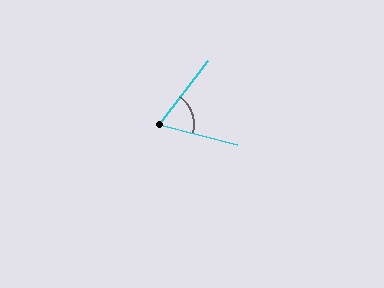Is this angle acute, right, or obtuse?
It is acute.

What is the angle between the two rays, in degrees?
Approximately 67 degrees.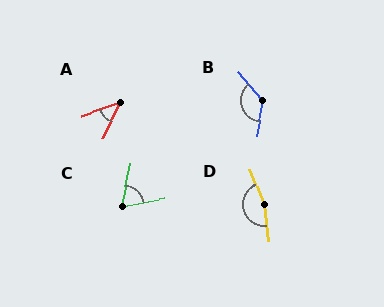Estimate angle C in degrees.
Approximately 68 degrees.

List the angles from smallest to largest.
A (43°), C (68°), B (131°), D (165°).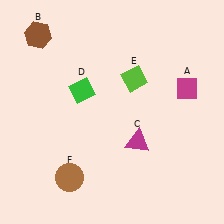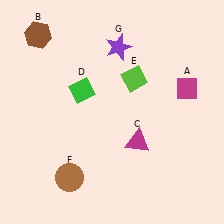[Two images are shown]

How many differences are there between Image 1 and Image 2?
There is 1 difference between the two images.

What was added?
A purple star (G) was added in Image 2.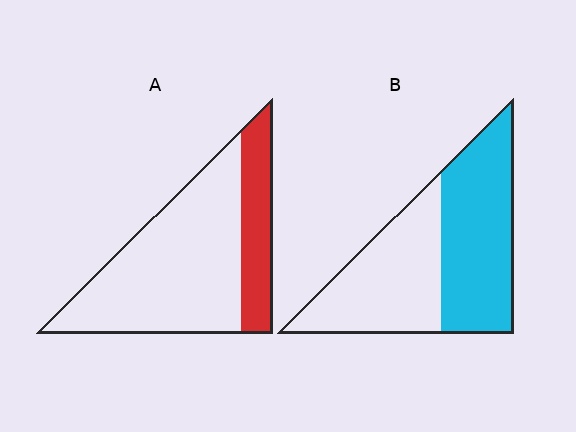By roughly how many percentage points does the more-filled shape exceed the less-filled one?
By roughly 25 percentage points (B over A).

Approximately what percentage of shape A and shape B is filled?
A is approximately 25% and B is approximately 50%.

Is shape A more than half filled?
No.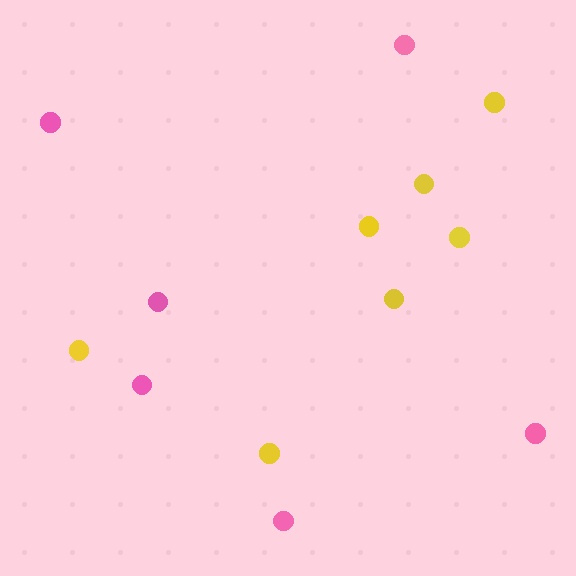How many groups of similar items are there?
There are 2 groups: one group of yellow circles (7) and one group of pink circles (6).